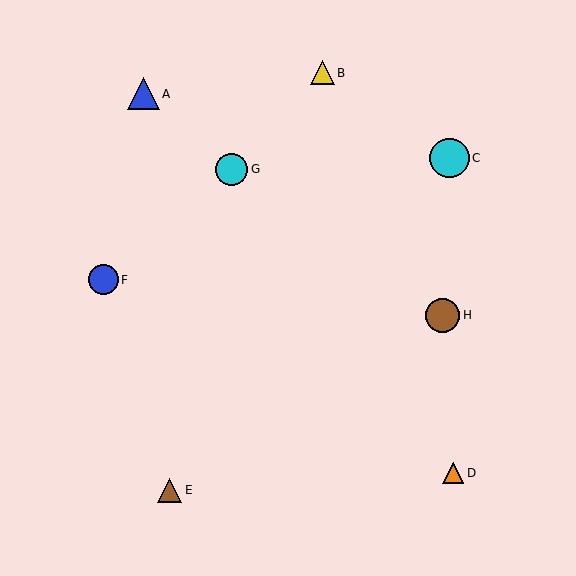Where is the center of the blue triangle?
The center of the blue triangle is at (143, 94).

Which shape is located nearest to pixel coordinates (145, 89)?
The blue triangle (labeled A) at (143, 94) is nearest to that location.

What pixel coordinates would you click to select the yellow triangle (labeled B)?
Click at (322, 73) to select the yellow triangle B.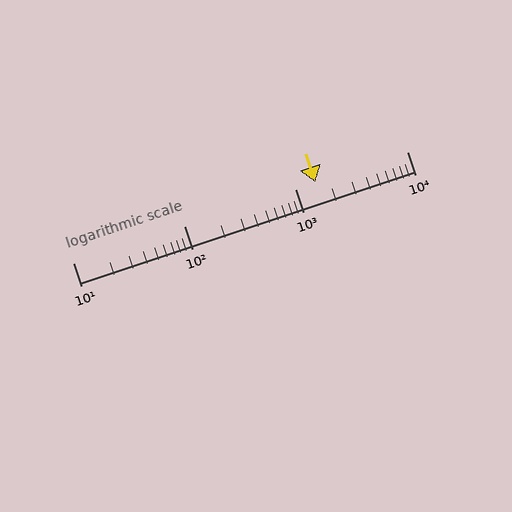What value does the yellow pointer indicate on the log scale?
The pointer indicates approximately 1500.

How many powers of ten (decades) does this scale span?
The scale spans 3 decades, from 10 to 10000.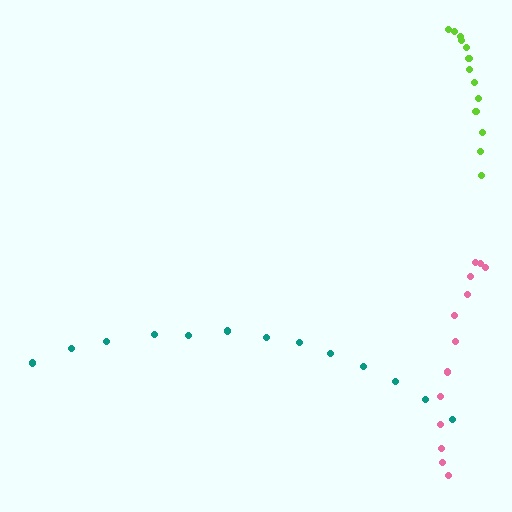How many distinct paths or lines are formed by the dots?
There are 3 distinct paths.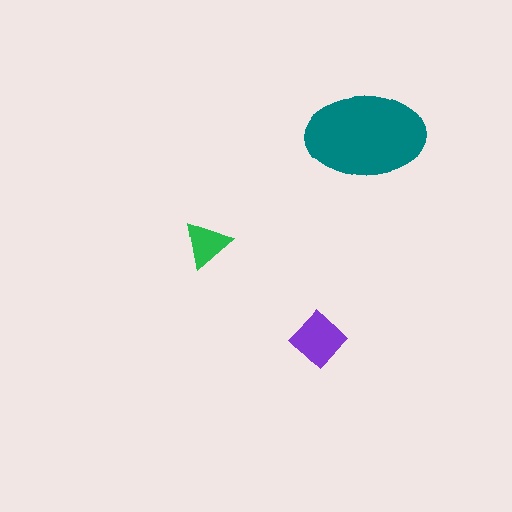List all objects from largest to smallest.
The teal ellipse, the purple diamond, the green triangle.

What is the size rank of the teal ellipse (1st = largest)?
1st.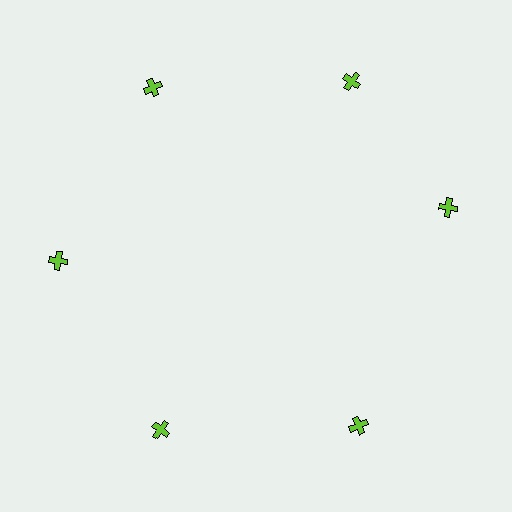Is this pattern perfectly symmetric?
No. The 6 lime crosses are arranged in a ring, but one element near the 3 o'clock position is rotated out of alignment along the ring, breaking the 6-fold rotational symmetry.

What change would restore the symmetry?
The symmetry would be restored by rotating it back into even spacing with its neighbors so that all 6 crosses sit at equal angles and equal distance from the center.